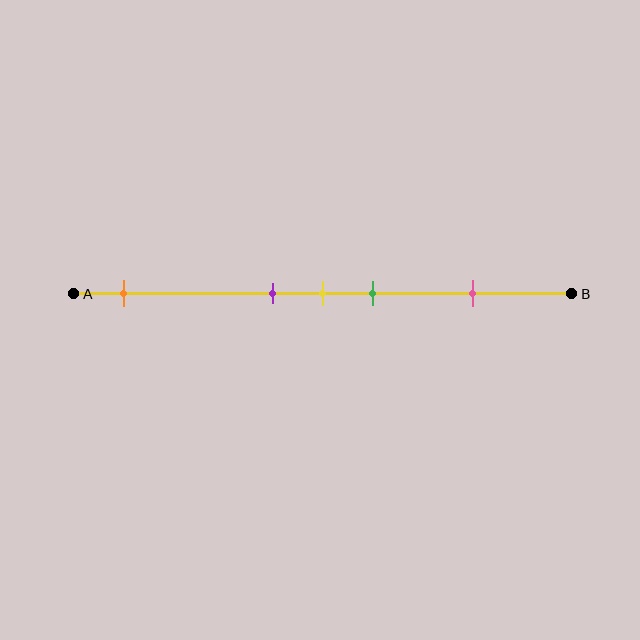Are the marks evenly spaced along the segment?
No, the marks are not evenly spaced.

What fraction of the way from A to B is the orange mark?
The orange mark is approximately 10% (0.1) of the way from A to B.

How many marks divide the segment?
There are 5 marks dividing the segment.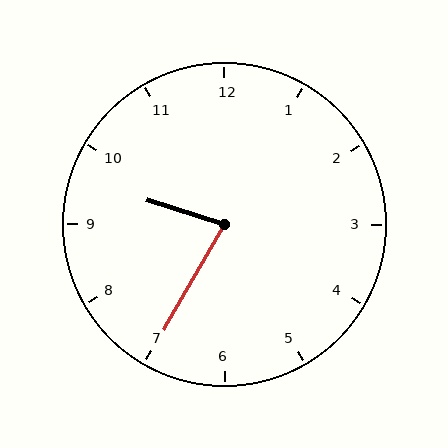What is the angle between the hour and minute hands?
Approximately 78 degrees.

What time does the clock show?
9:35.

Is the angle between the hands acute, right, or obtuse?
It is acute.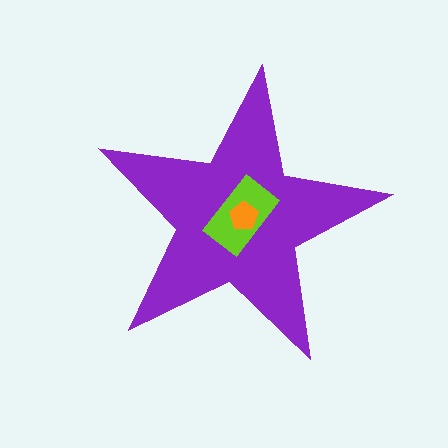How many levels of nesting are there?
3.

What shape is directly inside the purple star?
The lime rectangle.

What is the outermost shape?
The purple star.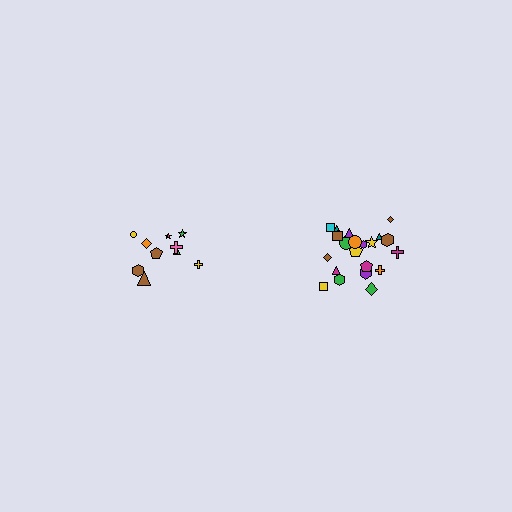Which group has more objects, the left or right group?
The right group.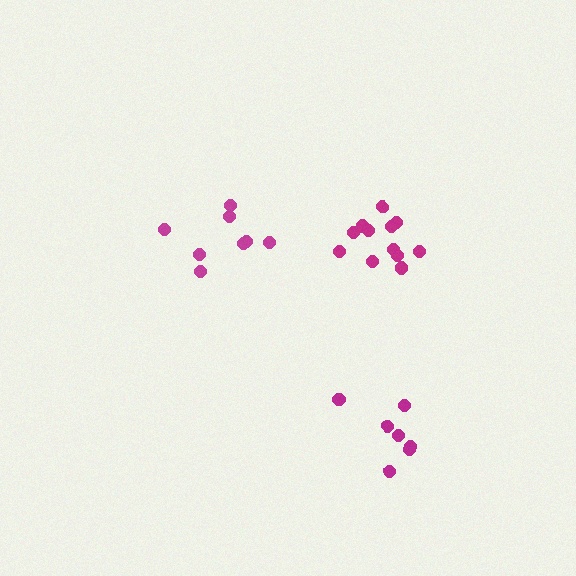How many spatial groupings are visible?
There are 3 spatial groupings.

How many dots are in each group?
Group 1: 8 dots, Group 2: 7 dots, Group 3: 12 dots (27 total).